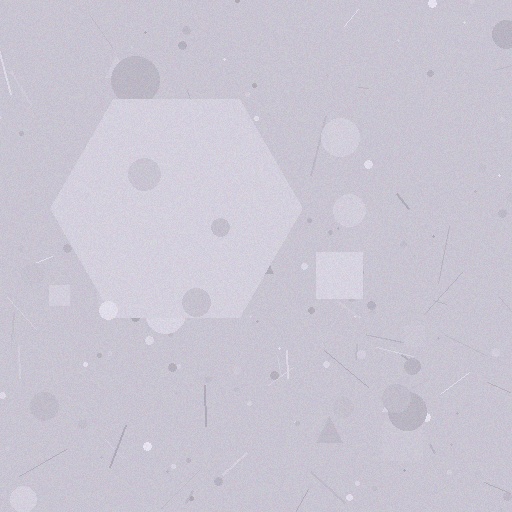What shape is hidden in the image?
A hexagon is hidden in the image.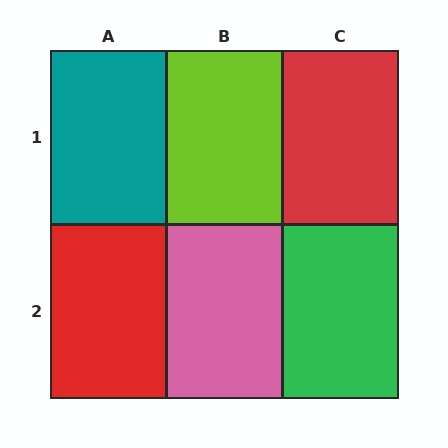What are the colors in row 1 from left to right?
Teal, lime, red.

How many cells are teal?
1 cell is teal.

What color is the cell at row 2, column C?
Green.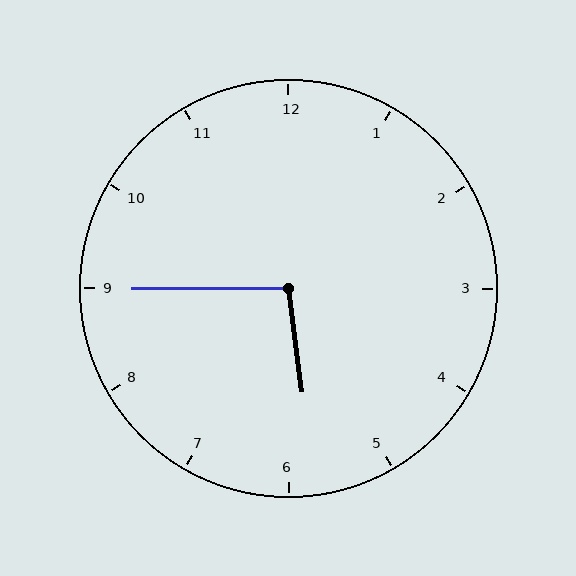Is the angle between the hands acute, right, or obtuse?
It is obtuse.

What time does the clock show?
5:45.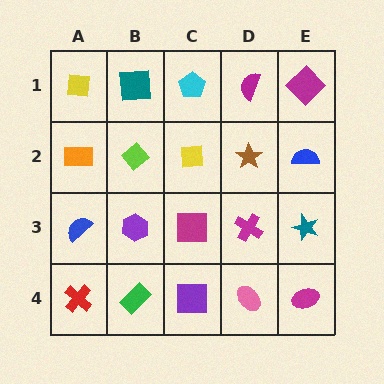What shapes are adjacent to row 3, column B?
A lime diamond (row 2, column B), a green rectangle (row 4, column B), a blue semicircle (row 3, column A), a magenta square (row 3, column C).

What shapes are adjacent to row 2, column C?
A cyan pentagon (row 1, column C), a magenta square (row 3, column C), a lime diamond (row 2, column B), a brown star (row 2, column D).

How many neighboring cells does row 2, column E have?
3.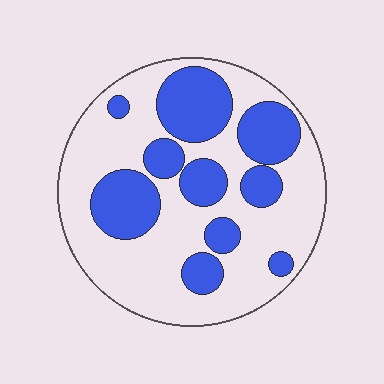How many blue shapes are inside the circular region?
10.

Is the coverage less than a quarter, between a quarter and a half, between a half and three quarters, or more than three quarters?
Between a quarter and a half.